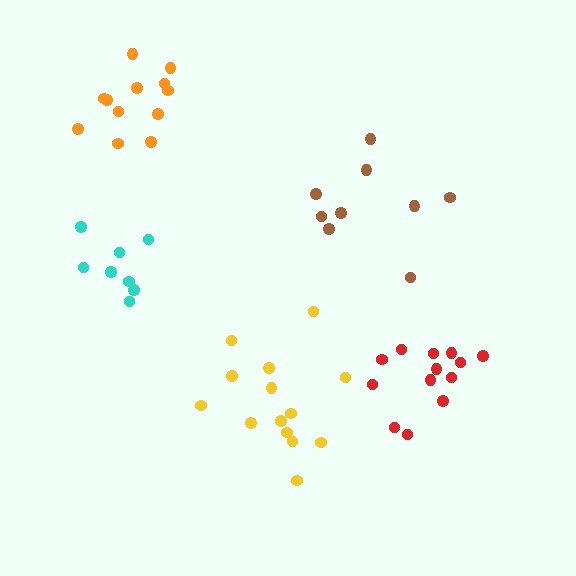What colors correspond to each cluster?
The clusters are colored: yellow, orange, brown, red, cyan.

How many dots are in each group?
Group 1: 14 dots, Group 2: 12 dots, Group 3: 9 dots, Group 4: 13 dots, Group 5: 8 dots (56 total).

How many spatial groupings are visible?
There are 5 spatial groupings.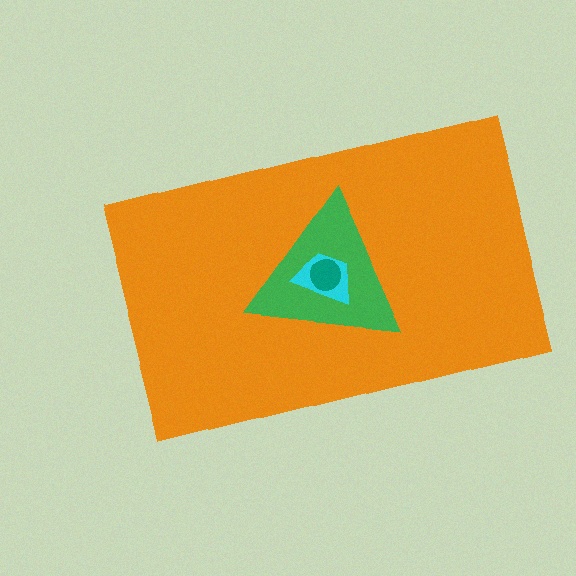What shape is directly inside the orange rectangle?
The green triangle.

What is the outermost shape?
The orange rectangle.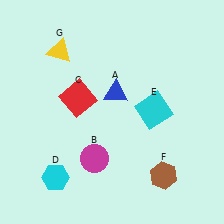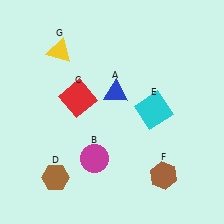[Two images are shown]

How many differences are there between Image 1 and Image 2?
There is 1 difference between the two images.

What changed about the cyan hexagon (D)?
In Image 1, D is cyan. In Image 2, it changed to brown.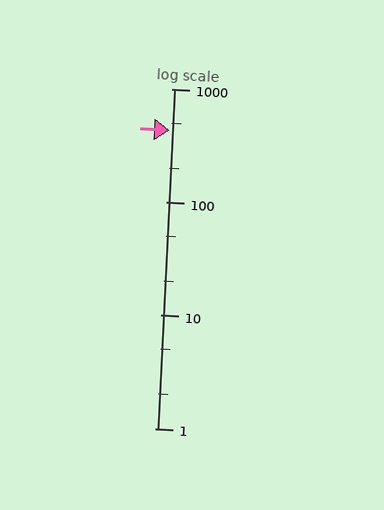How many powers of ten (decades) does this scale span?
The scale spans 3 decades, from 1 to 1000.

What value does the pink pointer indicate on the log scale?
The pointer indicates approximately 430.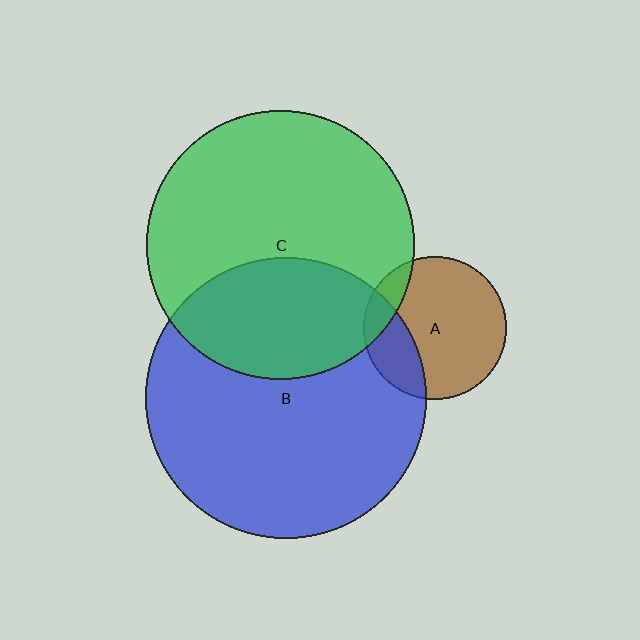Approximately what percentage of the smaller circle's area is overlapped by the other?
Approximately 15%.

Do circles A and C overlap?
Yes.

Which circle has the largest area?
Circle B (blue).